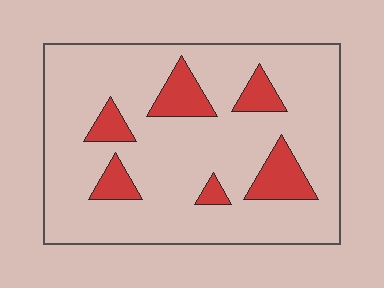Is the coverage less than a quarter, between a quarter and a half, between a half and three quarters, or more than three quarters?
Less than a quarter.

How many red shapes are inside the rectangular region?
6.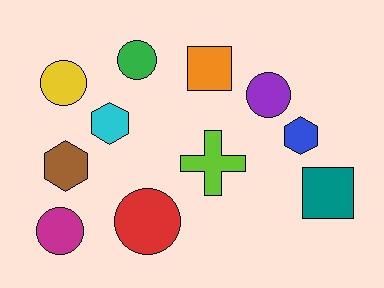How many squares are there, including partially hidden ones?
There are 2 squares.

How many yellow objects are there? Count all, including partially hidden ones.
There is 1 yellow object.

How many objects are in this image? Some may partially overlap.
There are 11 objects.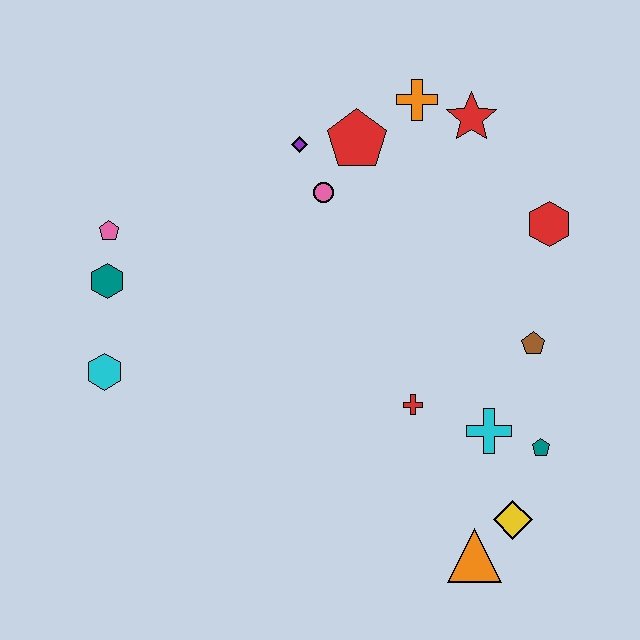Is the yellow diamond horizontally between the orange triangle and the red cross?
No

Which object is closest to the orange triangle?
The yellow diamond is closest to the orange triangle.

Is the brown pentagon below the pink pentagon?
Yes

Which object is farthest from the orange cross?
The orange triangle is farthest from the orange cross.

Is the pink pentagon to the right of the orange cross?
No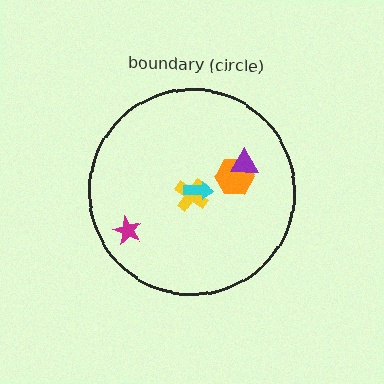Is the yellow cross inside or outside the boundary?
Inside.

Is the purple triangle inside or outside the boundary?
Inside.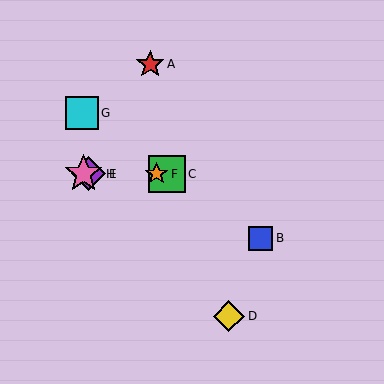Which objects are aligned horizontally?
Objects C, E, F, H are aligned horizontally.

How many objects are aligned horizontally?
4 objects (C, E, F, H) are aligned horizontally.